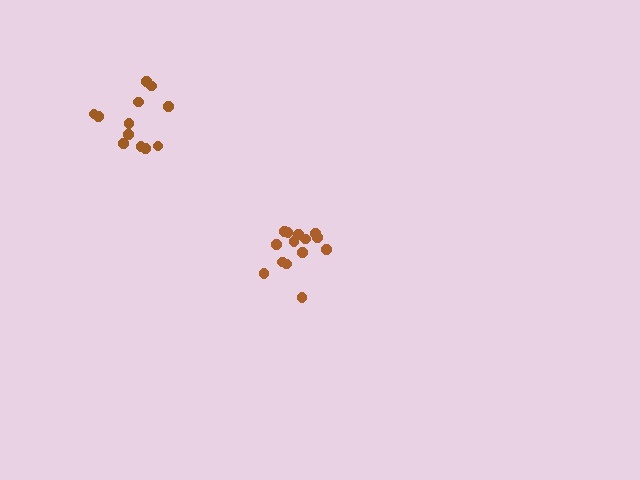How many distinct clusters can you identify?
There are 2 distinct clusters.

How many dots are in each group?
Group 1: 14 dots, Group 2: 12 dots (26 total).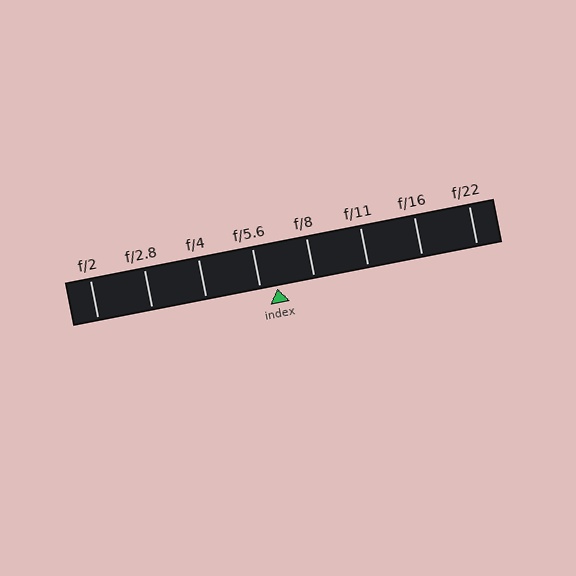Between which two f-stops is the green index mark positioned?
The index mark is between f/5.6 and f/8.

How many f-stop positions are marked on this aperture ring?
There are 8 f-stop positions marked.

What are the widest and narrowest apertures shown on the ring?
The widest aperture shown is f/2 and the narrowest is f/22.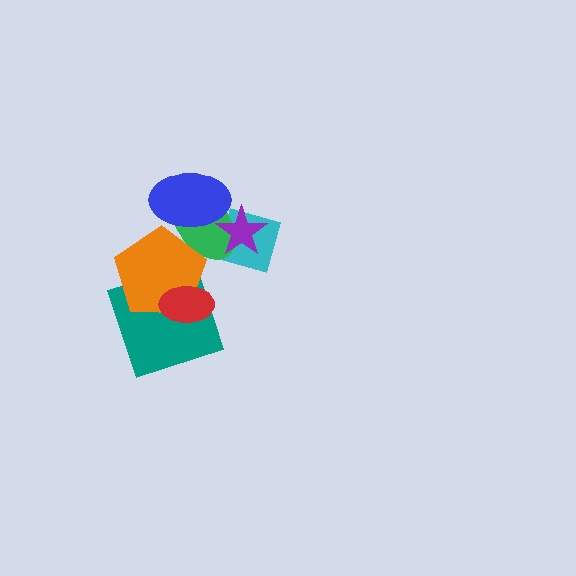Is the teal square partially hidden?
Yes, it is partially covered by another shape.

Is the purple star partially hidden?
No, no other shape covers it.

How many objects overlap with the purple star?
3 objects overlap with the purple star.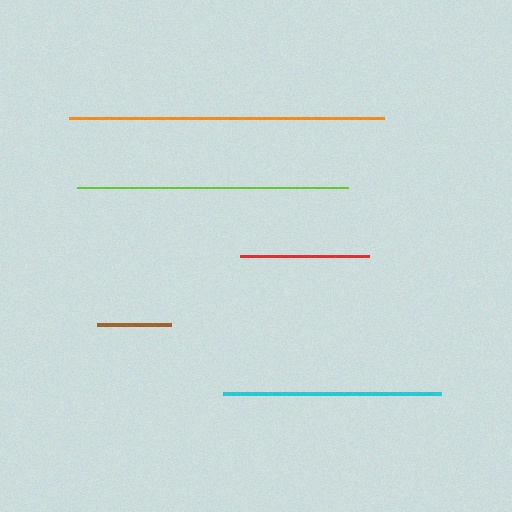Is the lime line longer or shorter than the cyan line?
The lime line is longer than the cyan line.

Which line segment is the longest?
The orange line is the longest at approximately 315 pixels.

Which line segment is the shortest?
The brown line is the shortest at approximately 74 pixels.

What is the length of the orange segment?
The orange segment is approximately 315 pixels long.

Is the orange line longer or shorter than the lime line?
The orange line is longer than the lime line.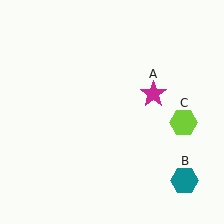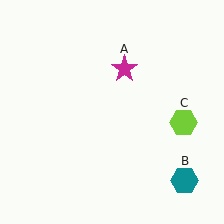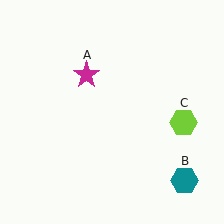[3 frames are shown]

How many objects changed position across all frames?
1 object changed position: magenta star (object A).